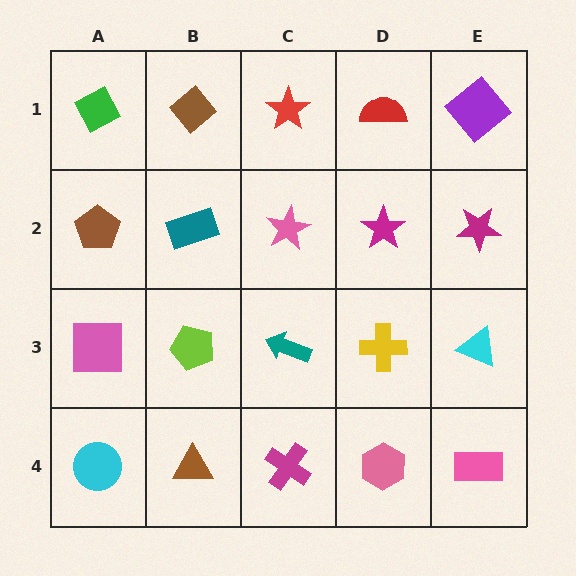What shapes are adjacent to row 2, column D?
A red semicircle (row 1, column D), a yellow cross (row 3, column D), a pink star (row 2, column C), a magenta star (row 2, column E).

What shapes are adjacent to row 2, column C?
A red star (row 1, column C), a teal arrow (row 3, column C), a teal rectangle (row 2, column B), a magenta star (row 2, column D).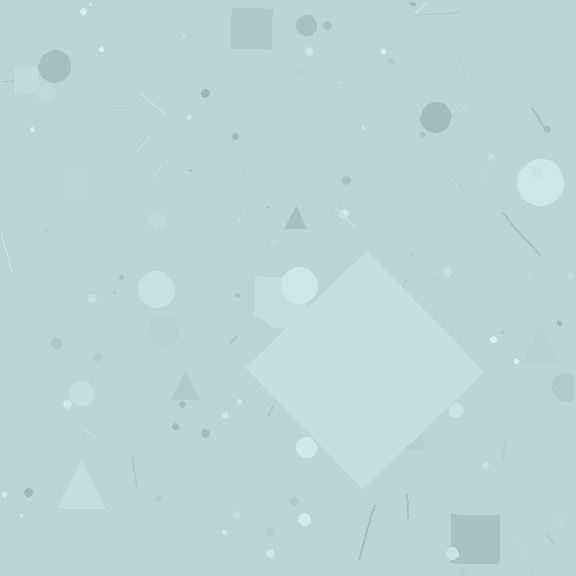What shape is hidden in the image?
A diamond is hidden in the image.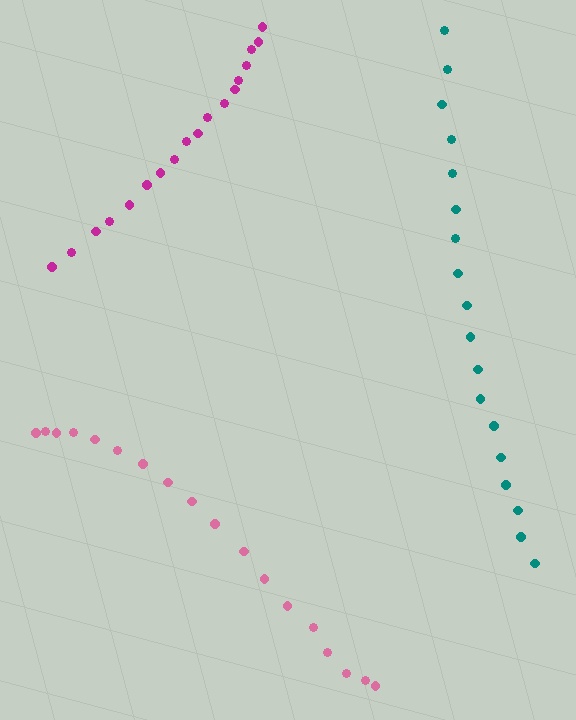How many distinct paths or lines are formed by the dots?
There are 3 distinct paths.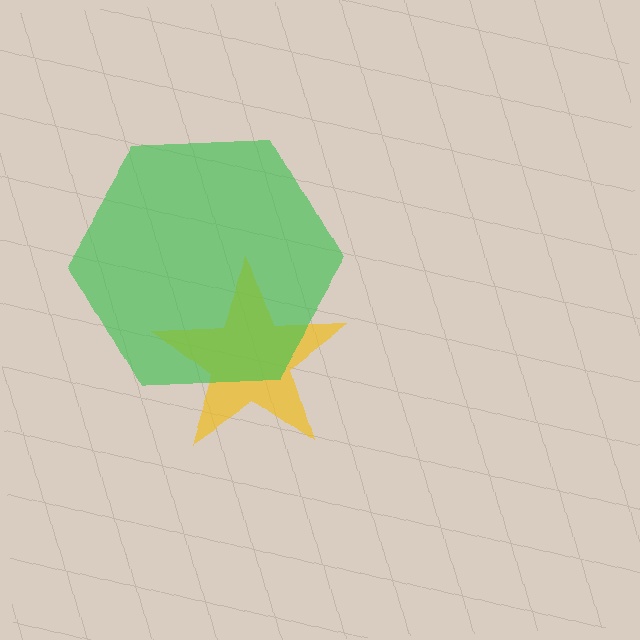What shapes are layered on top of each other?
The layered shapes are: a yellow star, a green hexagon.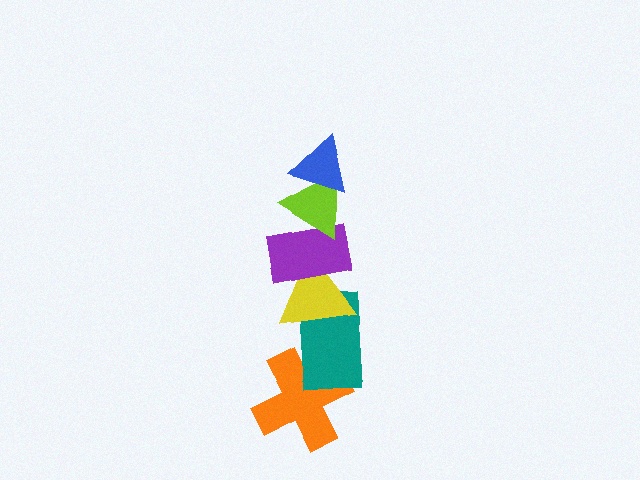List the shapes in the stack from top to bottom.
From top to bottom: the blue triangle, the lime triangle, the purple rectangle, the yellow triangle, the teal rectangle, the orange cross.